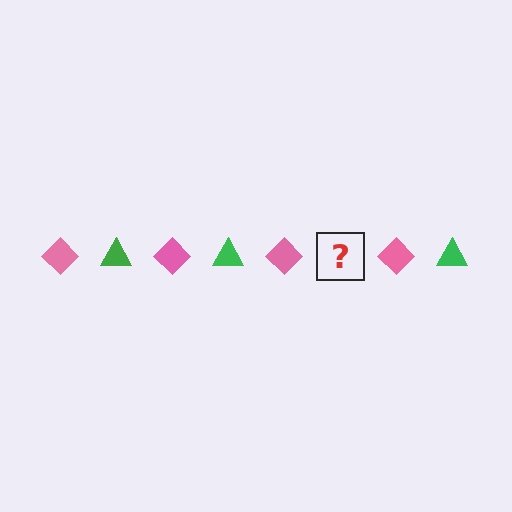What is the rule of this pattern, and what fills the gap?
The rule is that the pattern alternates between pink diamond and green triangle. The gap should be filled with a green triangle.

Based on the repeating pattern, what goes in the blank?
The blank should be a green triangle.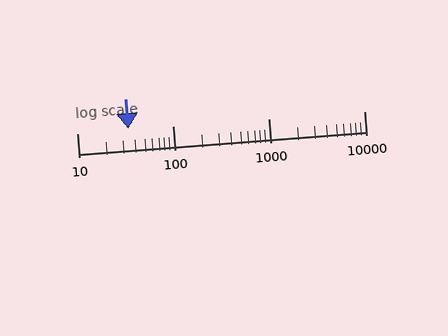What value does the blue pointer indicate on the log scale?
The pointer indicates approximately 34.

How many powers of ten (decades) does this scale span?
The scale spans 3 decades, from 10 to 10000.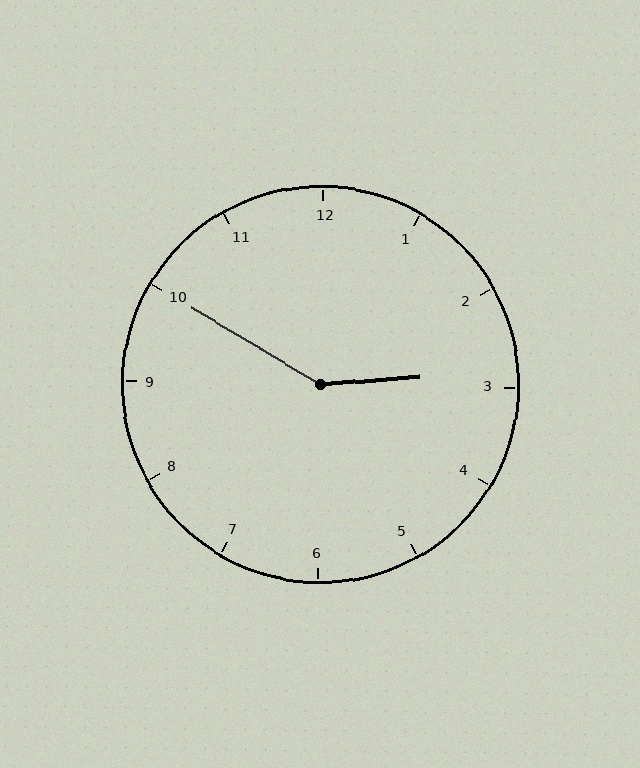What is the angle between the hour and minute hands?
Approximately 145 degrees.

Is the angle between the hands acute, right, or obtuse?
It is obtuse.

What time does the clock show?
2:50.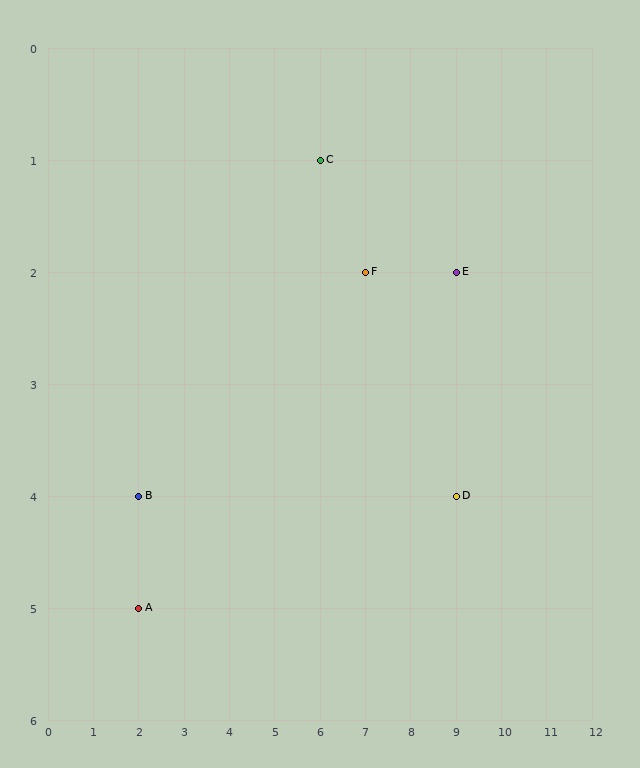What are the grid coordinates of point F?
Point F is at grid coordinates (7, 2).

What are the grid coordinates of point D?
Point D is at grid coordinates (9, 4).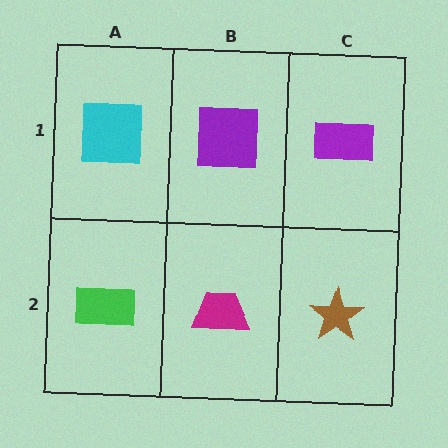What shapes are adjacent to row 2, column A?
A cyan square (row 1, column A), a magenta trapezoid (row 2, column B).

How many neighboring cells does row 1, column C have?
2.